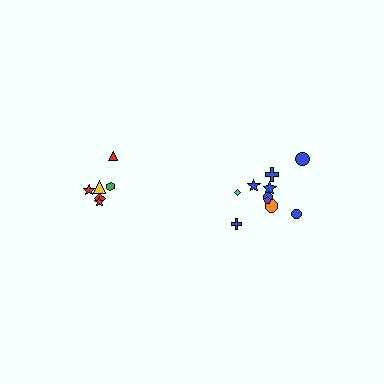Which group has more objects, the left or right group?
The right group.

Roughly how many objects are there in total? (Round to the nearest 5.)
Roughly 15 objects in total.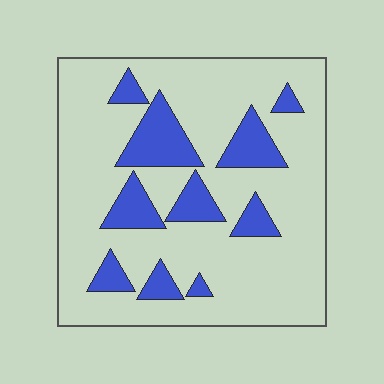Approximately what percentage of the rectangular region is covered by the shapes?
Approximately 20%.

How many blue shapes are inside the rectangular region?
10.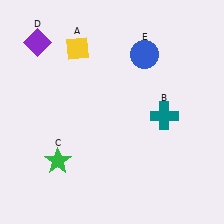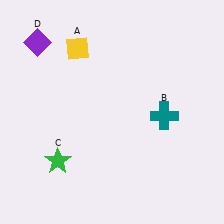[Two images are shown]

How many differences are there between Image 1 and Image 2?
There is 1 difference between the two images.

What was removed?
The blue circle (E) was removed in Image 2.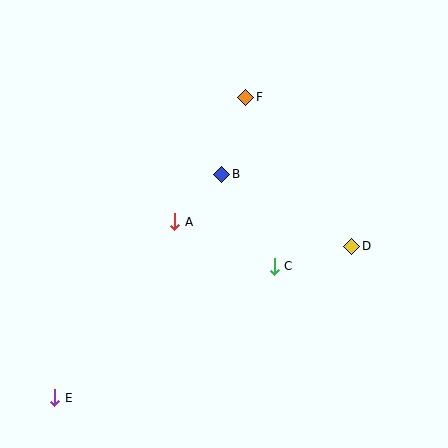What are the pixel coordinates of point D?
Point D is at (352, 246).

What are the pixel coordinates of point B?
Point B is at (222, 174).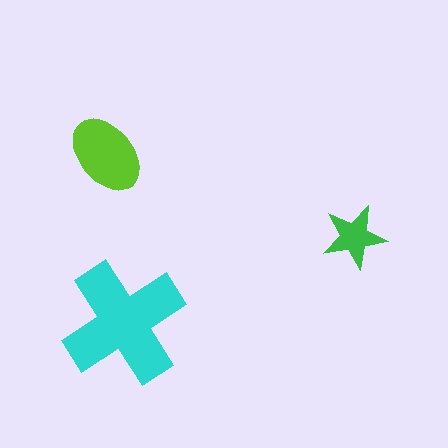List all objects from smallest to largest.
The green star, the lime ellipse, the cyan cross.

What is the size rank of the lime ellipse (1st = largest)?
2nd.